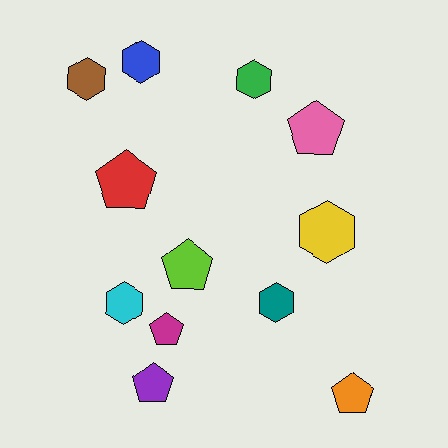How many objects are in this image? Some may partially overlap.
There are 12 objects.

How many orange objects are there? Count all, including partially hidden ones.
There is 1 orange object.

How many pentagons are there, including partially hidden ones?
There are 6 pentagons.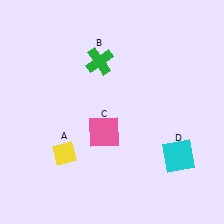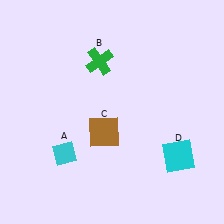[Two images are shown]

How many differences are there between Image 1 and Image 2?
There are 2 differences between the two images.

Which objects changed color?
A changed from yellow to cyan. C changed from pink to brown.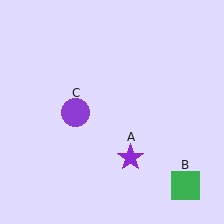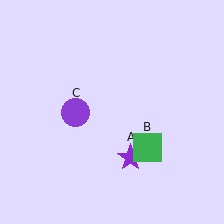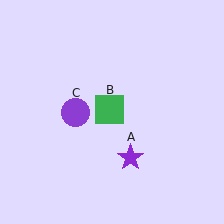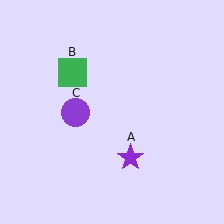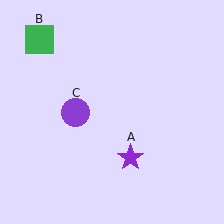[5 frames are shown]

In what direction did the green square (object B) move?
The green square (object B) moved up and to the left.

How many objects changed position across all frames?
1 object changed position: green square (object B).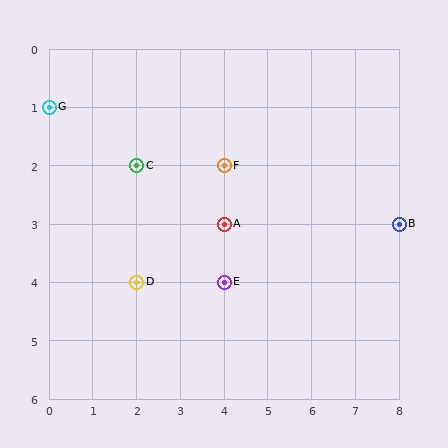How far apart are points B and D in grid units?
Points B and D are 6 columns and 1 row apart (about 6.1 grid units diagonally).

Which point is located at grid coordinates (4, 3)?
Point A is at (4, 3).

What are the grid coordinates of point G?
Point G is at grid coordinates (0, 1).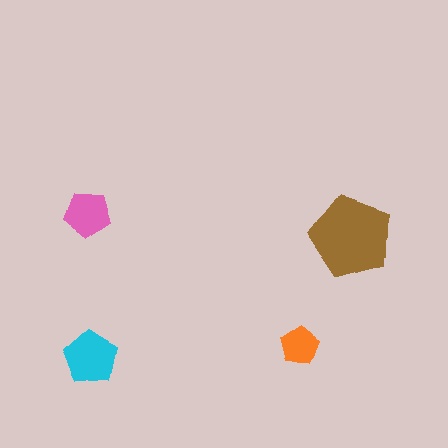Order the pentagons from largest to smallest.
the brown one, the cyan one, the pink one, the orange one.